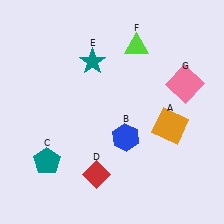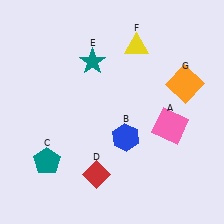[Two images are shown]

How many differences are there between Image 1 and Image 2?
There are 3 differences between the two images.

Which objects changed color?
A changed from orange to pink. F changed from lime to yellow. G changed from pink to orange.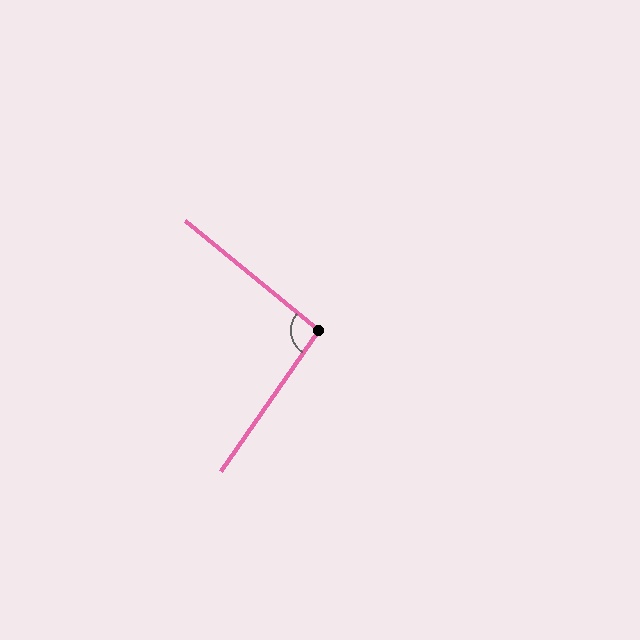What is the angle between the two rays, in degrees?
Approximately 95 degrees.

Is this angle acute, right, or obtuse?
It is approximately a right angle.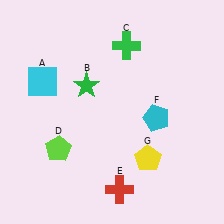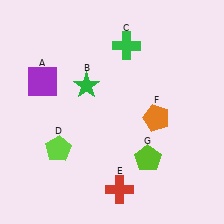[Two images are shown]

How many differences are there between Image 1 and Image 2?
There are 3 differences between the two images.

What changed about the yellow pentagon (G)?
In Image 1, G is yellow. In Image 2, it changed to lime.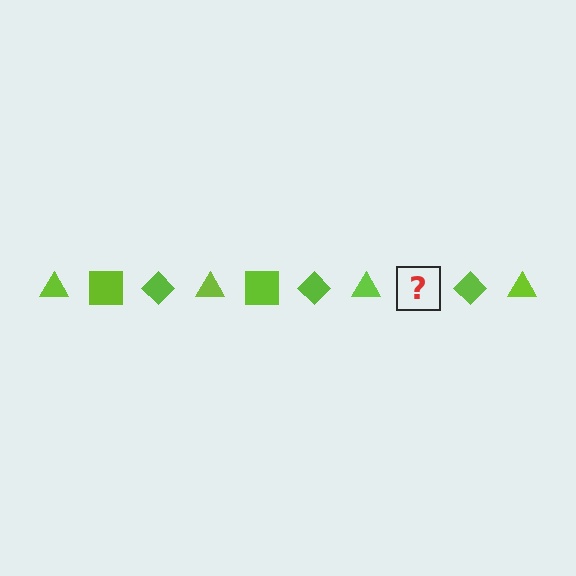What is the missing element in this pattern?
The missing element is a lime square.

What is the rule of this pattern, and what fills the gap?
The rule is that the pattern cycles through triangle, square, diamond shapes in lime. The gap should be filled with a lime square.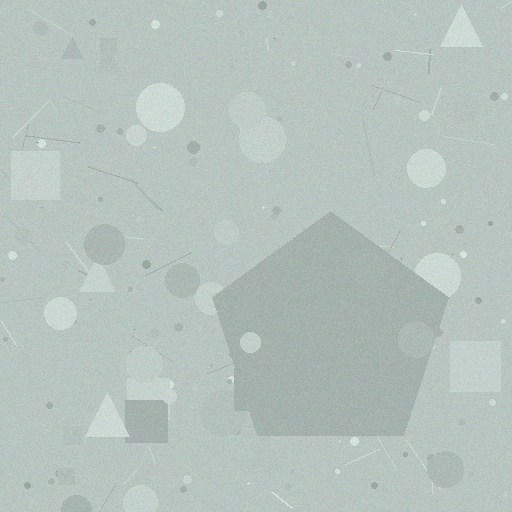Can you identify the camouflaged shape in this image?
The camouflaged shape is a pentagon.